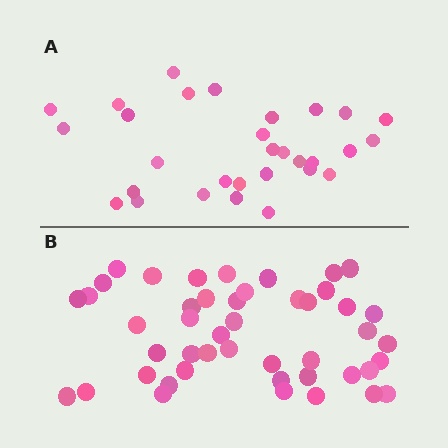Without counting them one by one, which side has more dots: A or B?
Region B (the bottom region) has more dots.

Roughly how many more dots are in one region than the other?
Region B has approximately 15 more dots than region A.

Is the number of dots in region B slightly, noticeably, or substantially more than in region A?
Region B has substantially more. The ratio is roughly 1.5 to 1.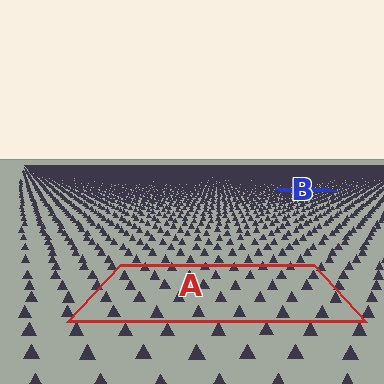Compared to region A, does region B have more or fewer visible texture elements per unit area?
Region B has more texture elements per unit area — they are packed more densely because it is farther away.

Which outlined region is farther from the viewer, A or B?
Region B is farther from the viewer — the texture elements inside it appear smaller and more densely packed.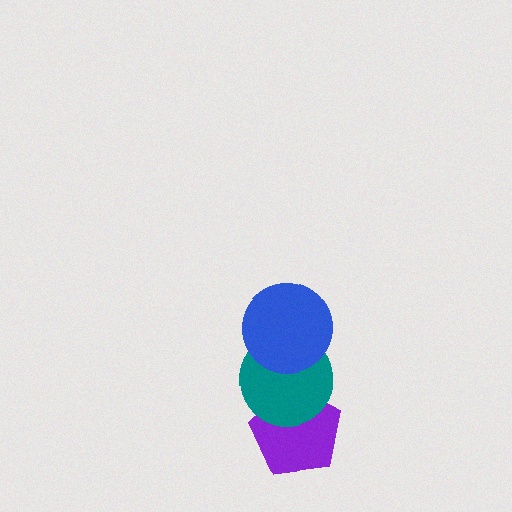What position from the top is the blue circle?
The blue circle is 1st from the top.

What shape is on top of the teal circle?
The blue circle is on top of the teal circle.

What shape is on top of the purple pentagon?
The teal circle is on top of the purple pentagon.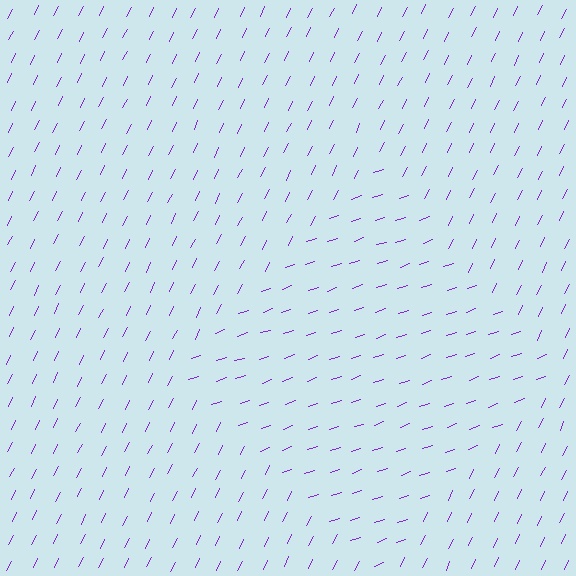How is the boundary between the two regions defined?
The boundary is defined purely by a change in line orientation (approximately 45 degrees difference). All lines are the same color and thickness.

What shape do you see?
I see a diamond.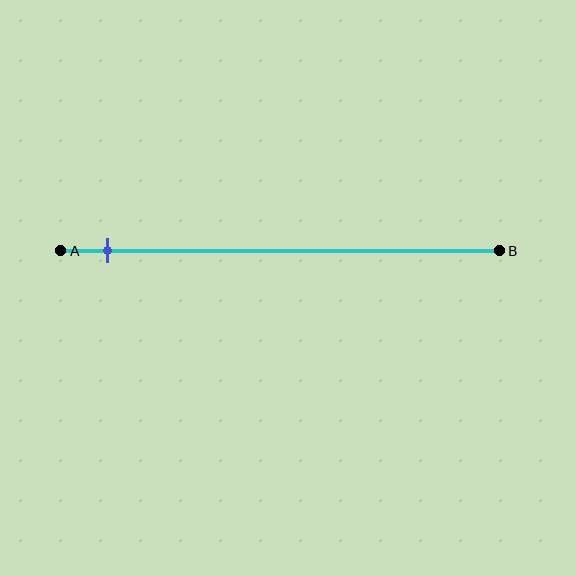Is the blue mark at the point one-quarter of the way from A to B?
No, the mark is at about 10% from A, not at the 25% one-quarter point.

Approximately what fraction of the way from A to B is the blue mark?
The blue mark is approximately 10% of the way from A to B.